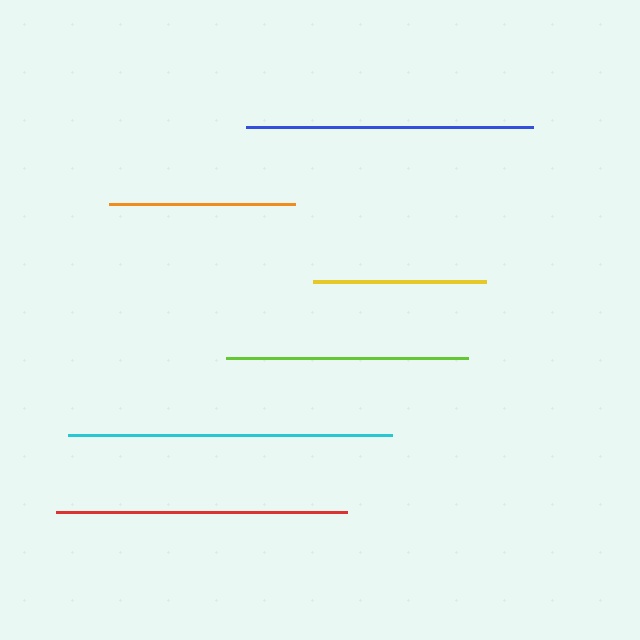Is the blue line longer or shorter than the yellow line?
The blue line is longer than the yellow line.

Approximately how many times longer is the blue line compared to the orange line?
The blue line is approximately 1.5 times the length of the orange line.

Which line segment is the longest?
The cyan line is the longest at approximately 323 pixels.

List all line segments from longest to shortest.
From longest to shortest: cyan, red, blue, lime, orange, yellow.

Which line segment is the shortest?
The yellow line is the shortest at approximately 173 pixels.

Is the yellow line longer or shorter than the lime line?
The lime line is longer than the yellow line.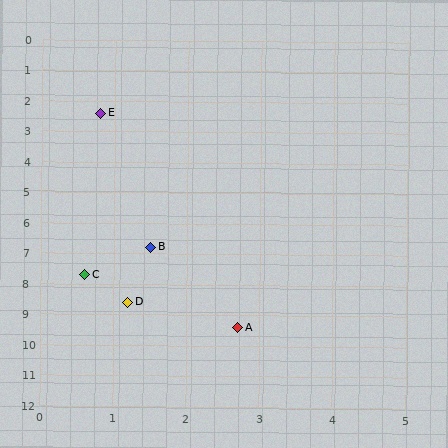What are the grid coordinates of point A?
Point A is at approximately (2.7, 9.4).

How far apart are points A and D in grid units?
Points A and D are about 1.7 grid units apart.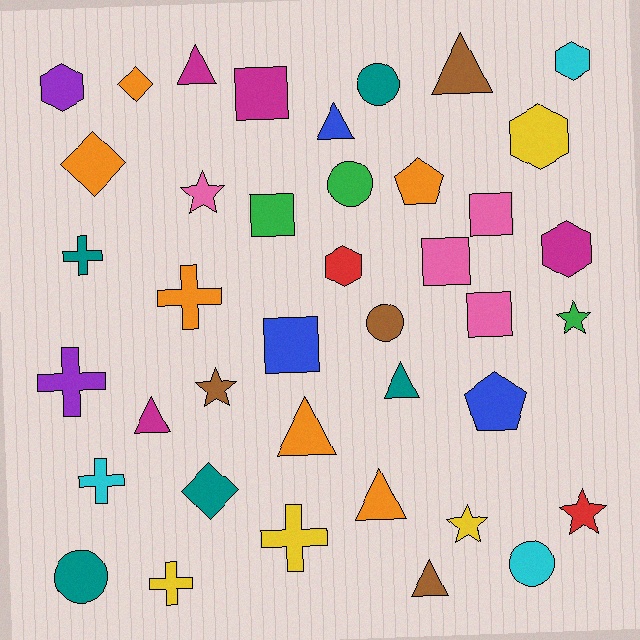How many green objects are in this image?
There are 3 green objects.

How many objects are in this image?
There are 40 objects.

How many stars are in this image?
There are 5 stars.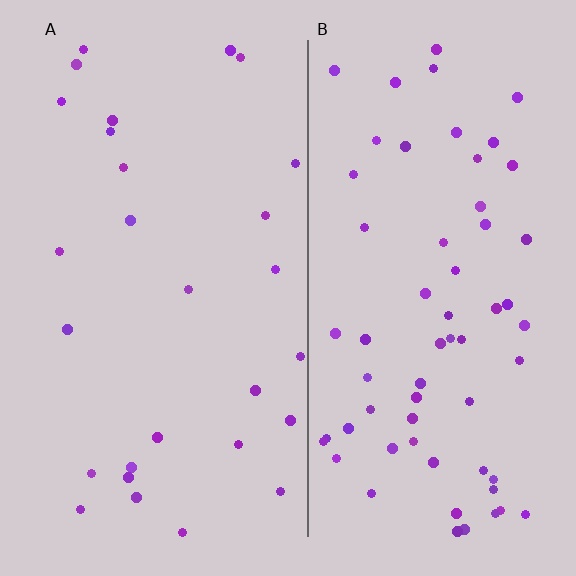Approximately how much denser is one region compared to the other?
Approximately 2.3× — region B over region A.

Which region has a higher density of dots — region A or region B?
B (the right).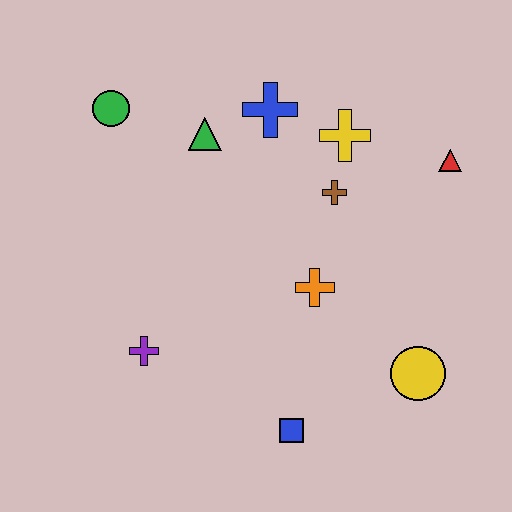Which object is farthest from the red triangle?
The purple cross is farthest from the red triangle.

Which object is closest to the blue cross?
The green triangle is closest to the blue cross.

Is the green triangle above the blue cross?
No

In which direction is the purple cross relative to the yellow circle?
The purple cross is to the left of the yellow circle.